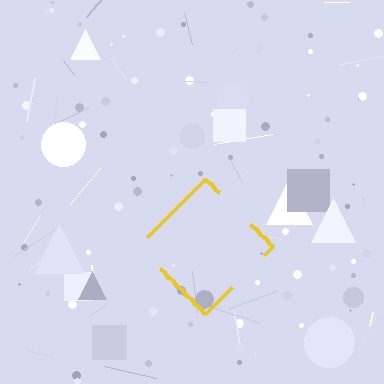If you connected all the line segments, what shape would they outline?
They would outline a diamond.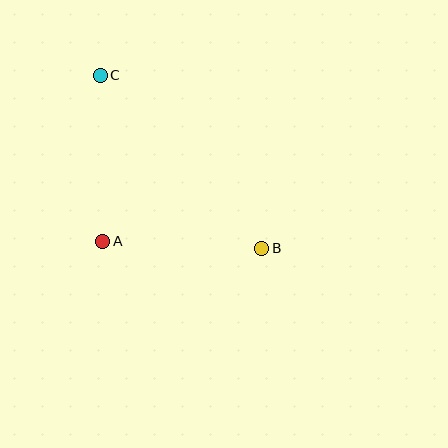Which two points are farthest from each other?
Points B and C are farthest from each other.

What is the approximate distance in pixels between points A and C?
The distance between A and C is approximately 166 pixels.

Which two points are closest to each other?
Points A and B are closest to each other.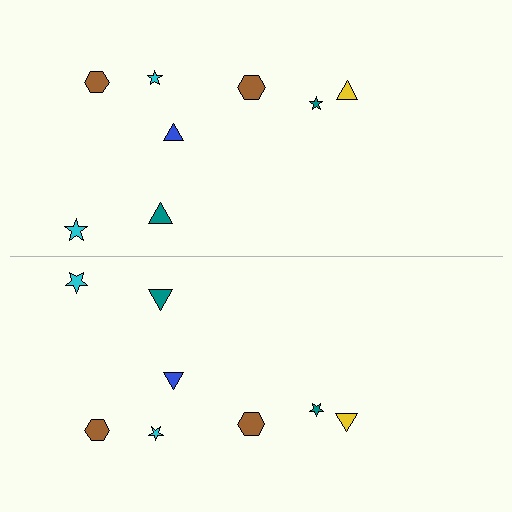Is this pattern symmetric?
Yes, this pattern has bilateral (reflection) symmetry.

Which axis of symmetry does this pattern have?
The pattern has a horizontal axis of symmetry running through the center of the image.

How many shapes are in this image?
There are 16 shapes in this image.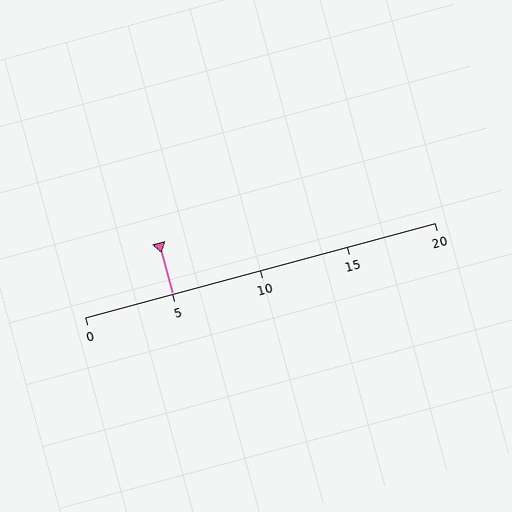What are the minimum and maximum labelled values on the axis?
The axis runs from 0 to 20.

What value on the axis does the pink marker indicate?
The marker indicates approximately 5.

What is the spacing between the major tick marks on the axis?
The major ticks are spaced 5 apart.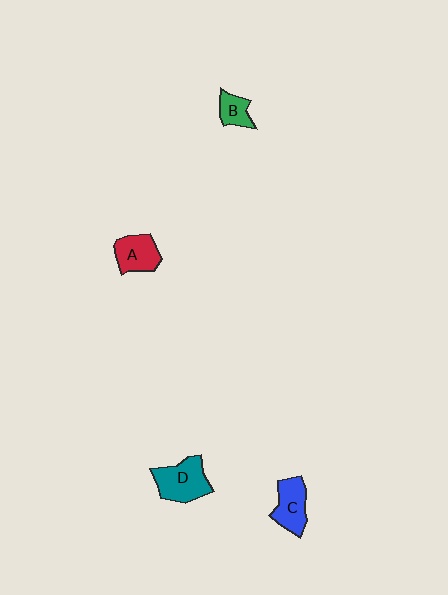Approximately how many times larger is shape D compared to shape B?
Approximately 2.0 times.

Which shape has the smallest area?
Shape B (green).